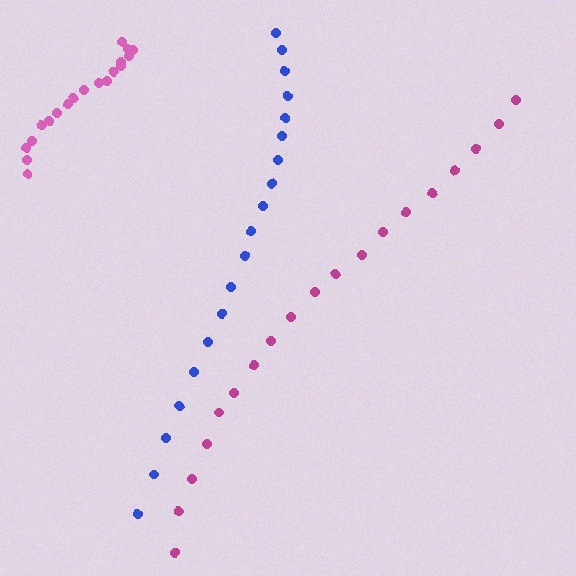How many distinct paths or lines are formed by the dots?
There are 3 distinct paths.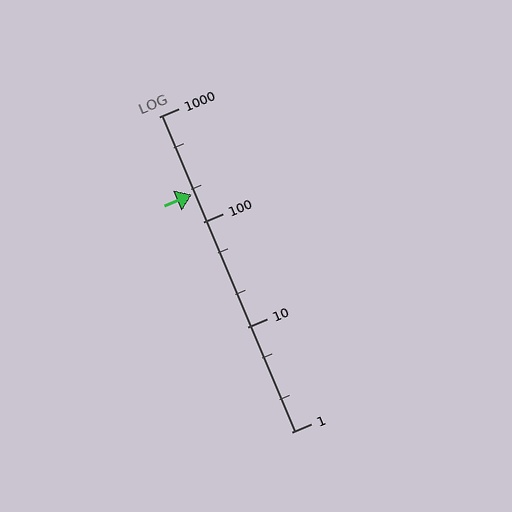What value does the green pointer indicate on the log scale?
The pointer indicates approximately 180.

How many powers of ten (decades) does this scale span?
The scale spans 3 decades, from 1 to 1000.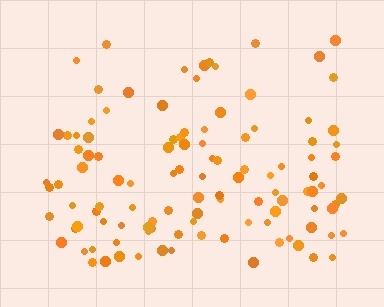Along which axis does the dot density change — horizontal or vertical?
Vertical.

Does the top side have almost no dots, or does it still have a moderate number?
Still a moderate number, just noticeably fewer than the bottom.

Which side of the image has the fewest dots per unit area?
The top.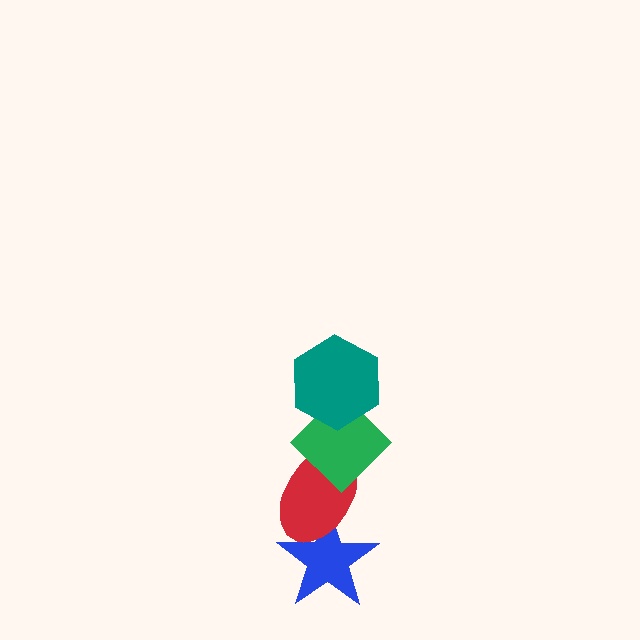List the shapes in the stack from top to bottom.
From top to bottom: the teal hexagon, the green diamond, the red ellipse, the blue star.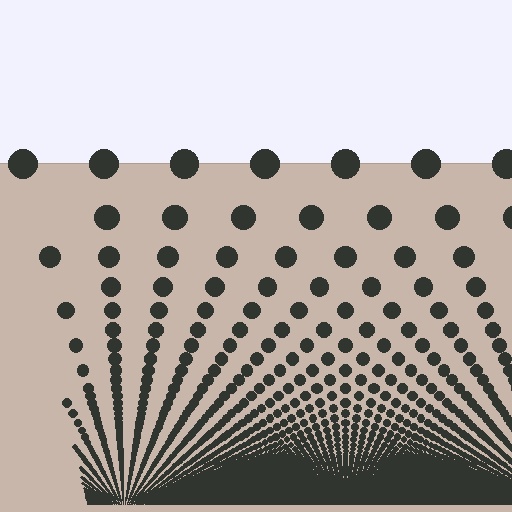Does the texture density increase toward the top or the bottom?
Density increases toward the bottom.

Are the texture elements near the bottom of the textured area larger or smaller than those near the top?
Smaller. The gradient is inverted — elements near the bottom are smaller and denser.